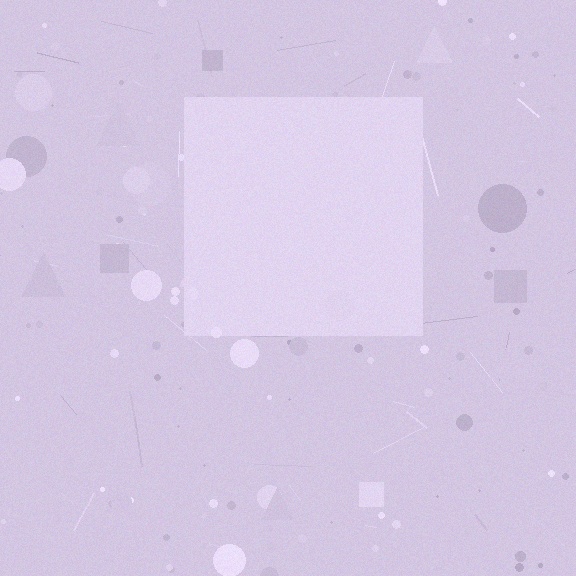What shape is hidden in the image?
A square is hidden in the image.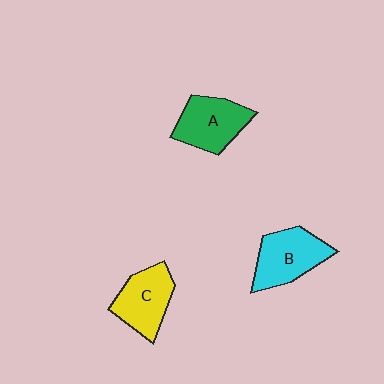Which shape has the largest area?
Shape B (cyan).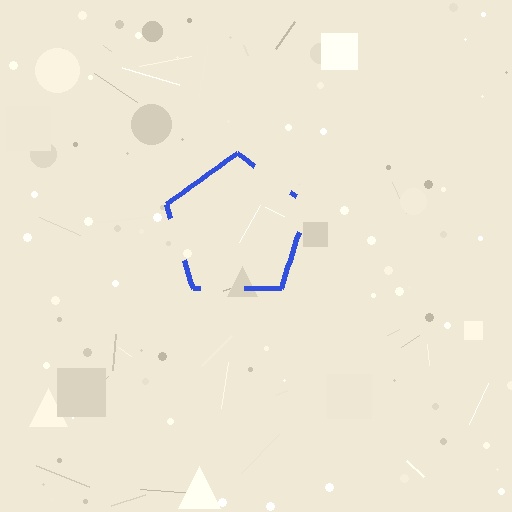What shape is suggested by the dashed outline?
The dashed outline suggests a pentagon.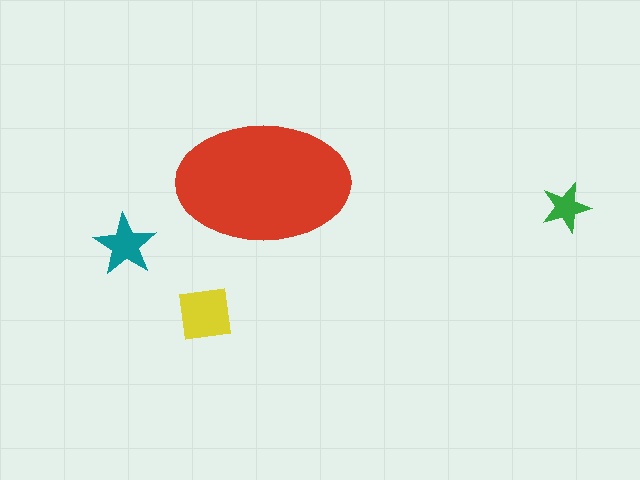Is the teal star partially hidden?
No, the teal star is fully visible.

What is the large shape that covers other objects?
A red ellipse.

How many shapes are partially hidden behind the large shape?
0 shapes are partially hidden.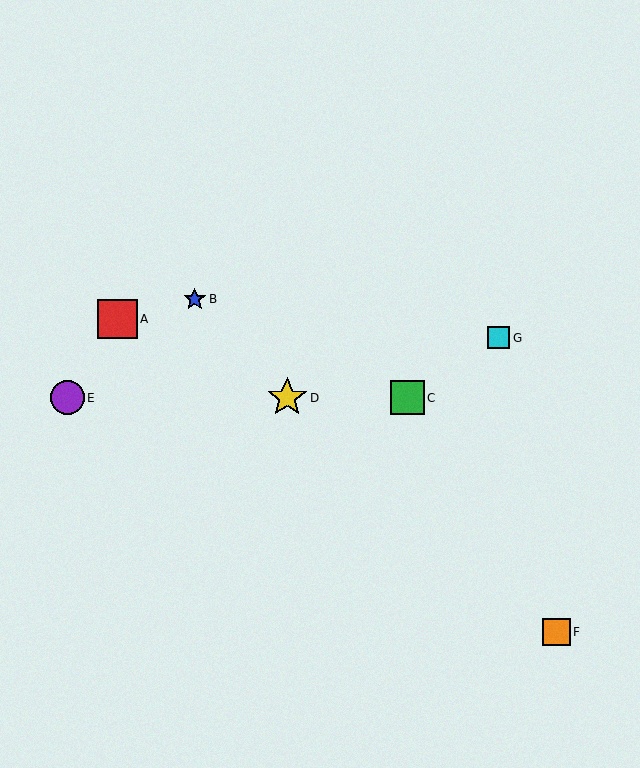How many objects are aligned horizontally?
3 objects (C, D, E) are aligned horizontally.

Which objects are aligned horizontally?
Objects C, D, E are aligned horizontally.